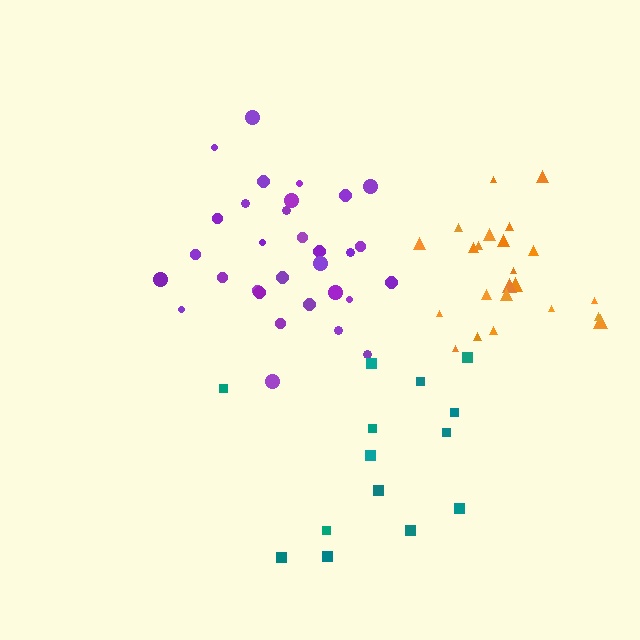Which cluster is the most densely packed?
Orange.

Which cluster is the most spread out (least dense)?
Teal.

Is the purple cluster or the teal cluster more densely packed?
Purple.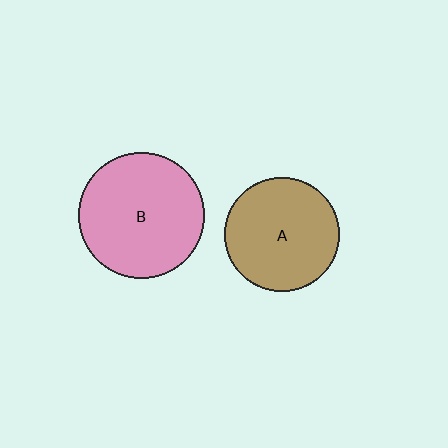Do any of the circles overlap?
No, none of the circles overlap.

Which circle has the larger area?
Circle B (pink).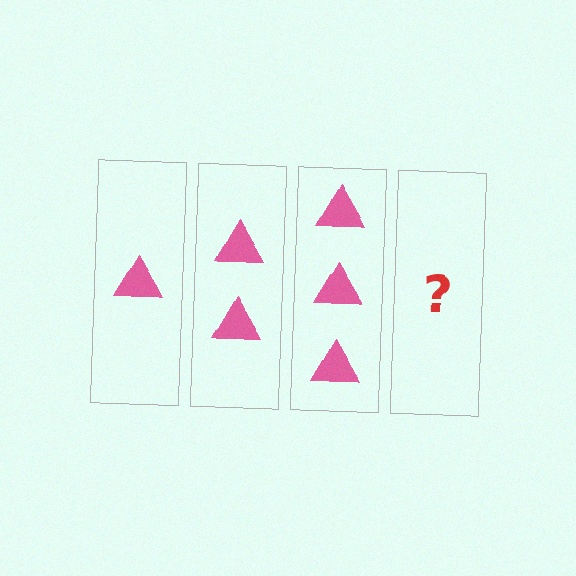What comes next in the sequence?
The next element should be 4 triangles.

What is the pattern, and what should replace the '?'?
The pattern is that each step adds one more triangle. The '?' should be 4 triangles.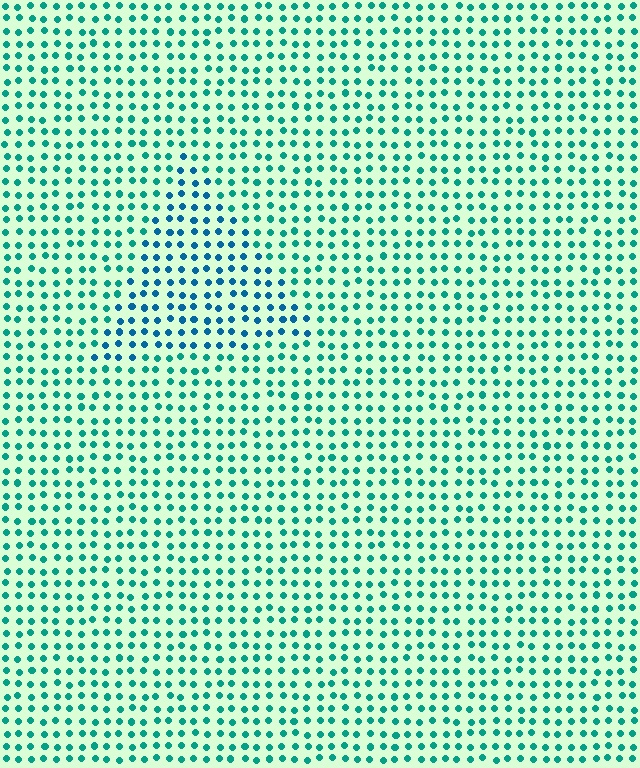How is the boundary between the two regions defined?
The boundary is defined purely by a slight shift in hue (about 32 degrees). Spacing, size, and orientation are identical on both sides.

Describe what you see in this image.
The image is filled with small teal elements in a uniform arrangement. A triangle-shaped region is visible where the elements are tinted to a slightly different hue, forming a subtle color boundary.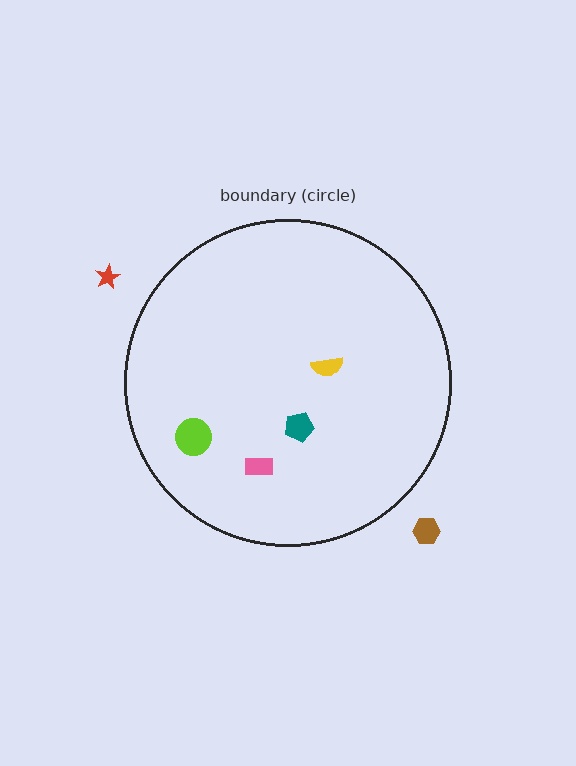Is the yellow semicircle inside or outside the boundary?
Inside.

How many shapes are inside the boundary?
4 inside, 2 outside.